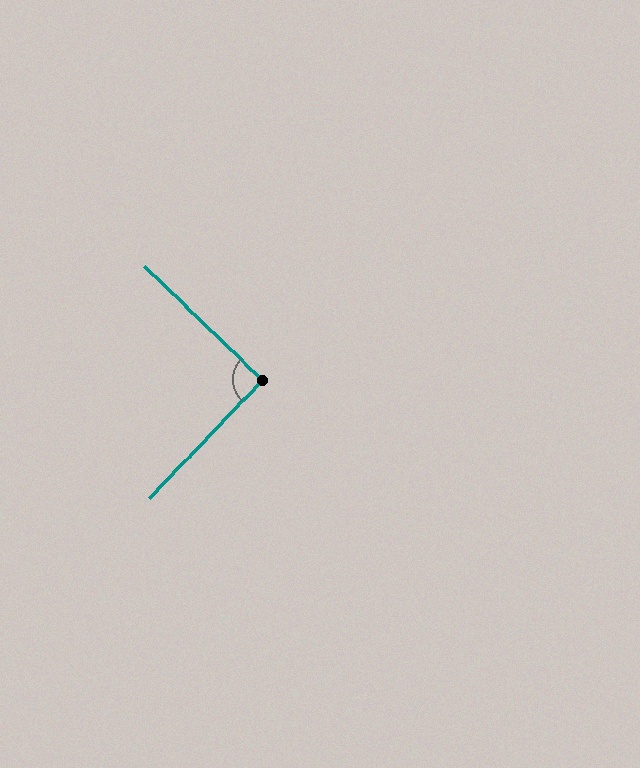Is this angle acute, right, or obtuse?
It is approximately a right angle.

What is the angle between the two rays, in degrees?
Approximately 90 degrees.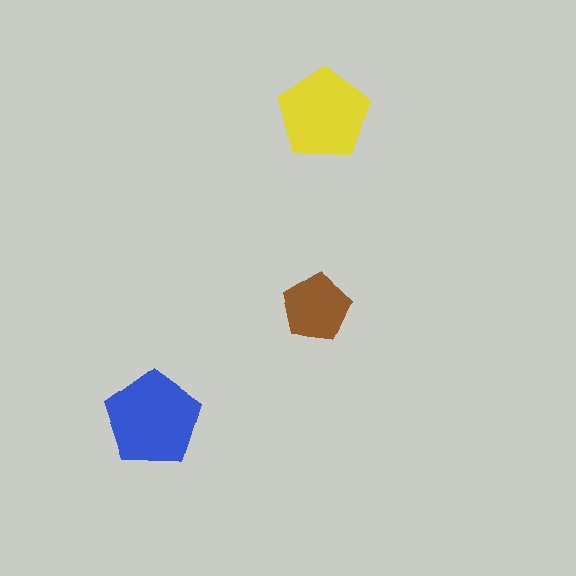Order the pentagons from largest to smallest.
the blue one, the yellow one, the brown one.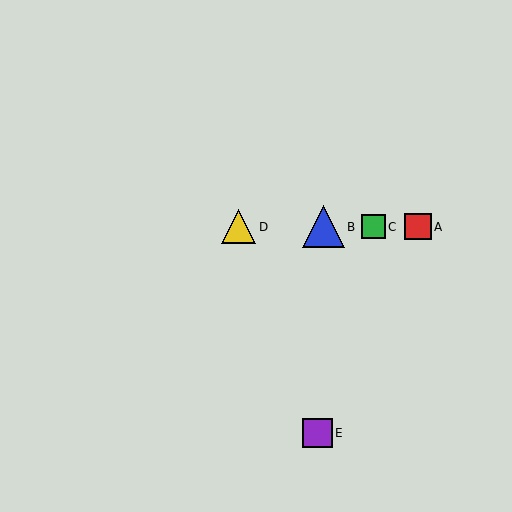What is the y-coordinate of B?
Object B is at y≈227.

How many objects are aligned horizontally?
4 objects (A, B, C, D) are aligned horizontally.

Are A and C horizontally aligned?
Yes, both are at y≈227.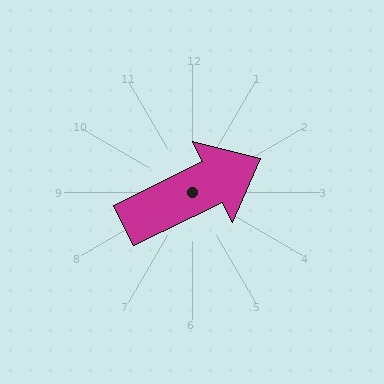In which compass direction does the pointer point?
Northeast.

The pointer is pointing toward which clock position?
Roughly 2 o'clock.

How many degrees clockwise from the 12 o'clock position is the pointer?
Approximately 64 degrees.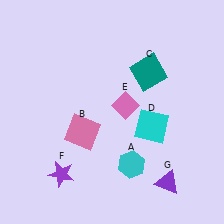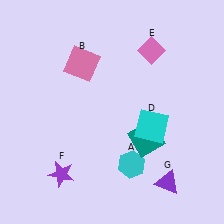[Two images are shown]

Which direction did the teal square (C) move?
The teal square (C) moved down.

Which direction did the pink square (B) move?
The pink square (B) moved up.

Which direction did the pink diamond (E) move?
The pink diamond (E) moved up.